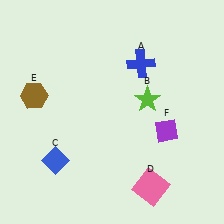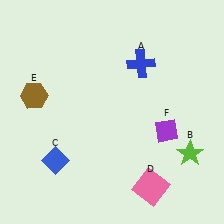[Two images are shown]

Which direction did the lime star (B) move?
The lime star (B) moved down.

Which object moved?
The lime star (B) moved down.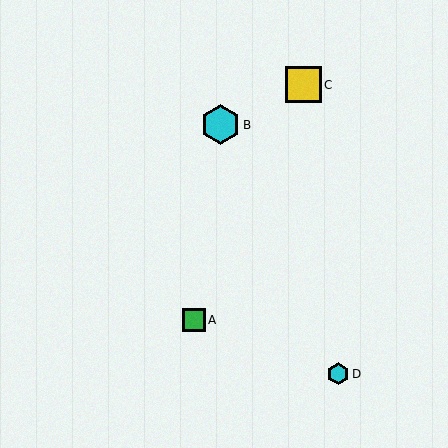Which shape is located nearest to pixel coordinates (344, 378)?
The cyan hexagon (labeled D) at (338, 374) is nearest to that location.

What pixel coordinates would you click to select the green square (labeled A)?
Click at (194, 320) to select the green square A.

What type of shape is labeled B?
Shape B is a cyan hexagon.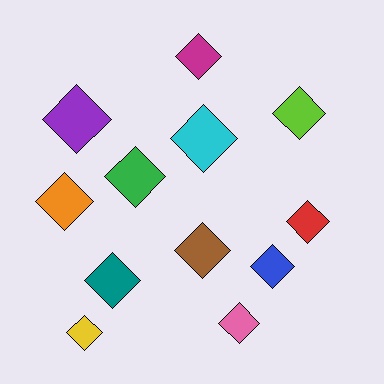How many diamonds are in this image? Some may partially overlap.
There are 12 diamonds.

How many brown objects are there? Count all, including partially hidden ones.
There is 1 brown object.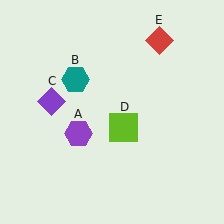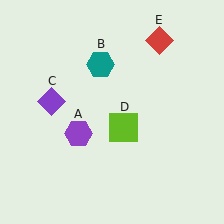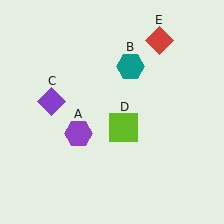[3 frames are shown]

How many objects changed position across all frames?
1 object changed position: teal hexagon (object B).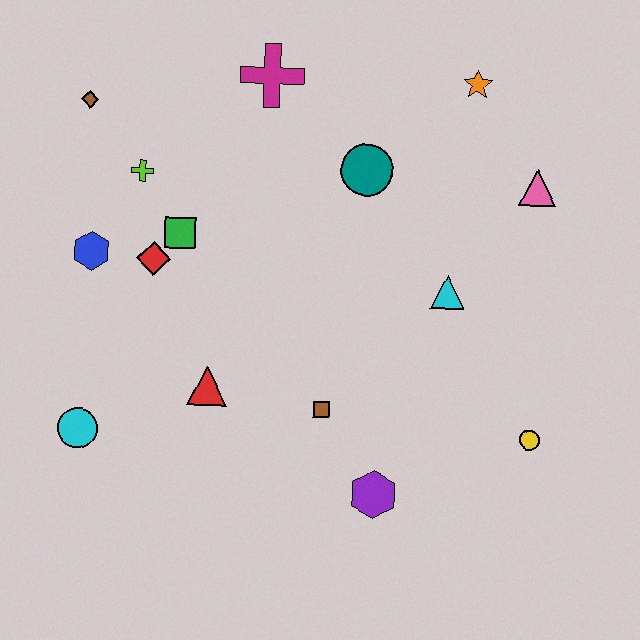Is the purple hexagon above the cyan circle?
No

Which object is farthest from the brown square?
The brown diamond is farthest from the brown square.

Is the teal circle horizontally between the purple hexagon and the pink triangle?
No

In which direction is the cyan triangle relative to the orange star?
The cyan triangle is below the orange star.